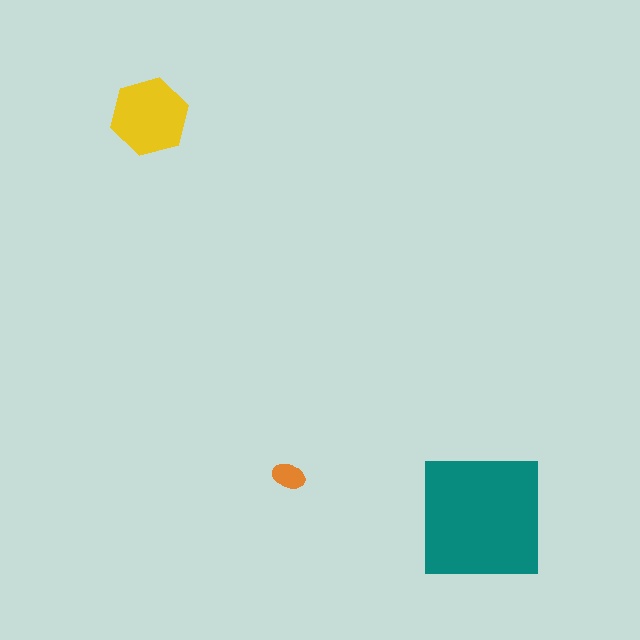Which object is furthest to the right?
The teal square is rightmost.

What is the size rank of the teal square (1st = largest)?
1st.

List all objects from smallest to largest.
The orange ellipse, the yellow hexagon, the teal square.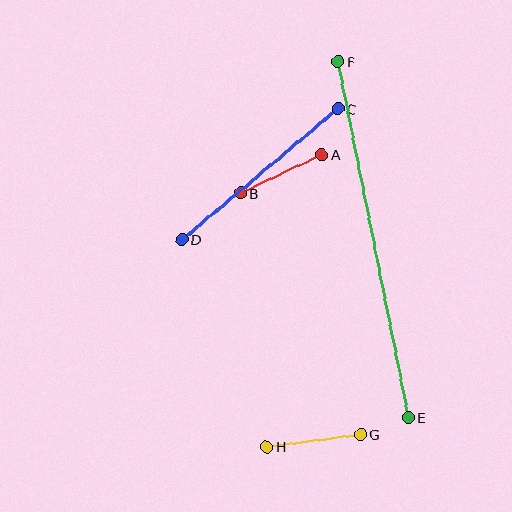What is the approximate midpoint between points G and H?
The midpoint is at approximately (314, 441) pixels.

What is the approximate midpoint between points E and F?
The midpoint is at approximately (373, 240) pixels.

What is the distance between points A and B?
The distance is approximately 90 pixels.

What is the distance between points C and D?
The distance is approximately 204 pixels.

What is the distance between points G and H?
The distance is approximately 95 pixels.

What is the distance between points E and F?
The distance is approximately 363 pixels.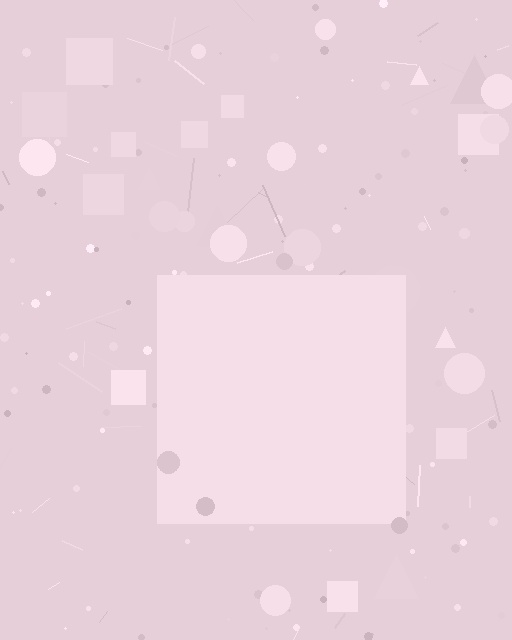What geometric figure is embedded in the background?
A square is embedded in the background.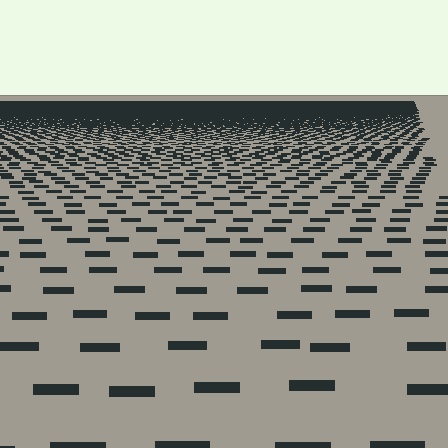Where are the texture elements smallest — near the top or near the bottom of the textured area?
Near the top.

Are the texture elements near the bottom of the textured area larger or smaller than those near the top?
Larger. Near the bottom, elements are closer to the viewer and appear at a bigger on-screen size.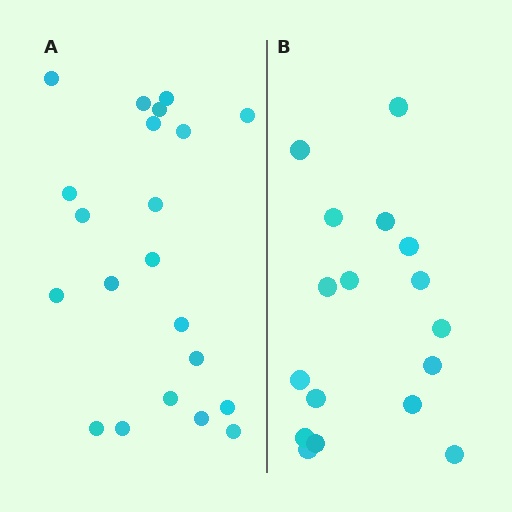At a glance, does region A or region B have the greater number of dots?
Region A (the left region) has more dots.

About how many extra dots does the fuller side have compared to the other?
Region A has about 4 more dots than region B.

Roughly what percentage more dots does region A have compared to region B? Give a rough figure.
About 25% more.